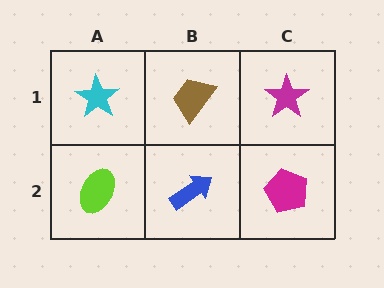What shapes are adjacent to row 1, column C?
A magenta pentagon (row 2, column C), a brown trapezoid (row 1, column B).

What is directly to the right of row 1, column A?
A brown trapezoid.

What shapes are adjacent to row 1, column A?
A lime ellipse (row 2, column A), a brown trapezoid (row 1, column B).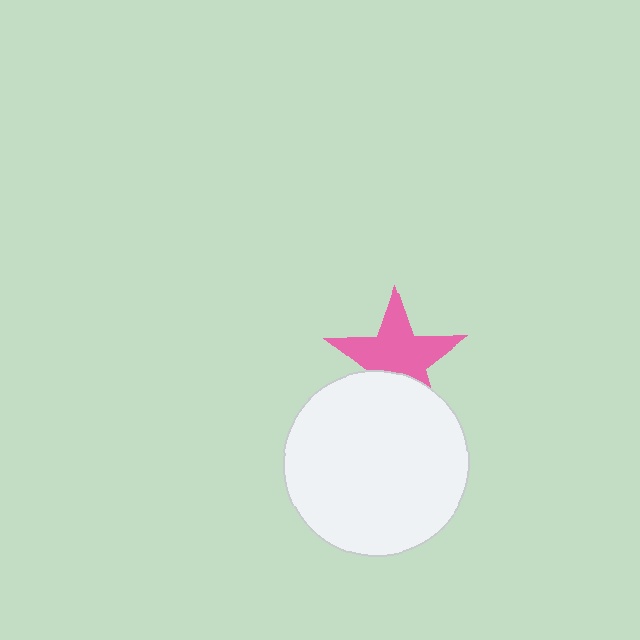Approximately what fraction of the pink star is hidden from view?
Roughly 32% of the pink star is hidden behind the white circle.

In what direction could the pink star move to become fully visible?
The pink star could move up. That would shift it out from behind the white circle entirely.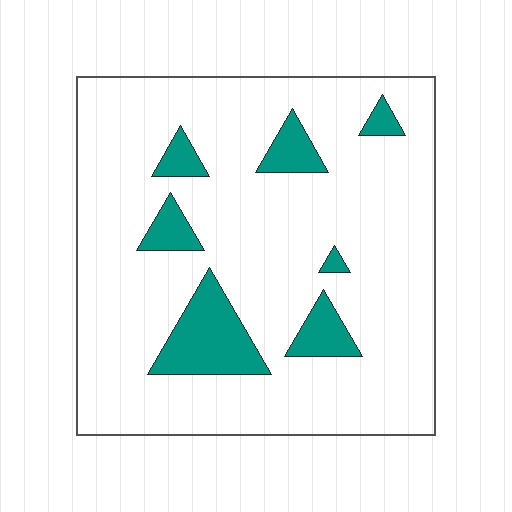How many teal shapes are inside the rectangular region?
7.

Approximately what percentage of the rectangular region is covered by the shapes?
Approximately 15%.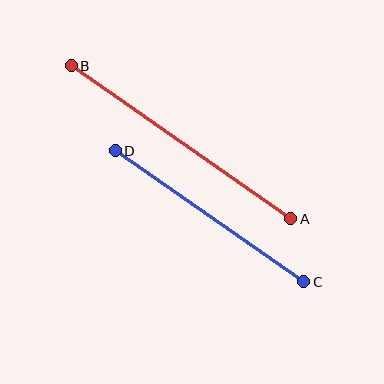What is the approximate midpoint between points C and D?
The midpoint is at approximately (210, 216) pixels.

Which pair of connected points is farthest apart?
Points A and B are farthest apart.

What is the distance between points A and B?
The distance is approximately 267 pixels.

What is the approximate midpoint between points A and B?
The midpoint is at approximately (181, 142) pixels.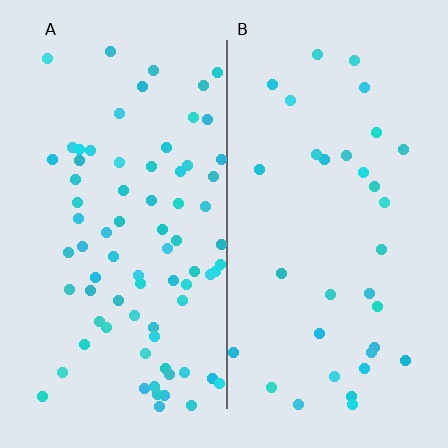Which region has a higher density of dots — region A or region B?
A (the left).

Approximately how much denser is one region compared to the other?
Approximately 2.3× — region A over region B.